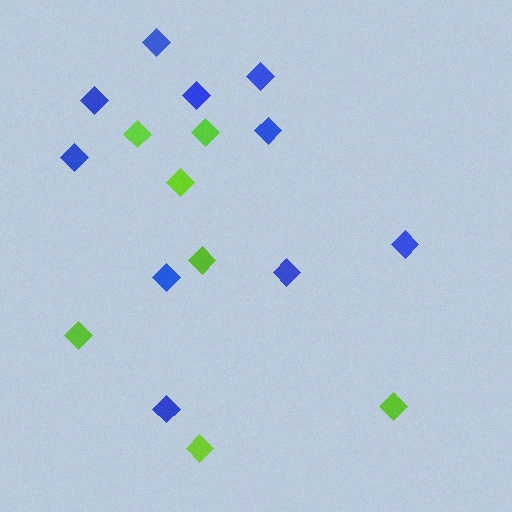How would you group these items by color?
There are 2 groups: one group of blue diamonds (10) and one group of lime diamonds (7).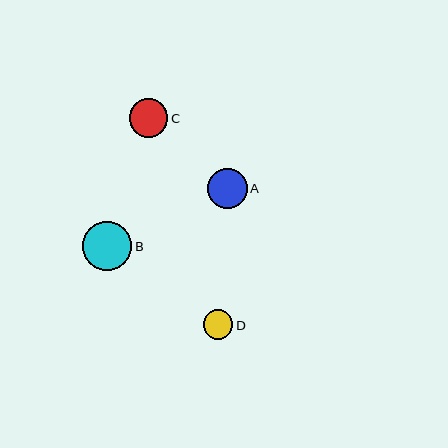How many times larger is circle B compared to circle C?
Circle B is approximately 1.3 times the size of circle C.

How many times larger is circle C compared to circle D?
Circle C is approximately 1.3 times the size of circle D.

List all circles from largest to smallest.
From largest to smallest: B, A, C, D.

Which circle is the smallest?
Circle D is the smallest with a size of approximately 30 pixels.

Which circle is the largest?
Circle B is the largest with a size of approximately 49 pixels.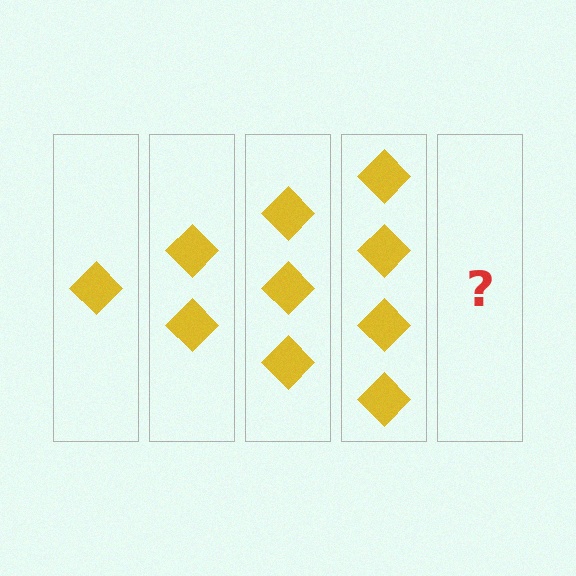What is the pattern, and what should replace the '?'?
The pattern is that each step adds one more diamond. The '?' should be 5 diamonds.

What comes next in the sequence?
The next element should be 5 diamonds.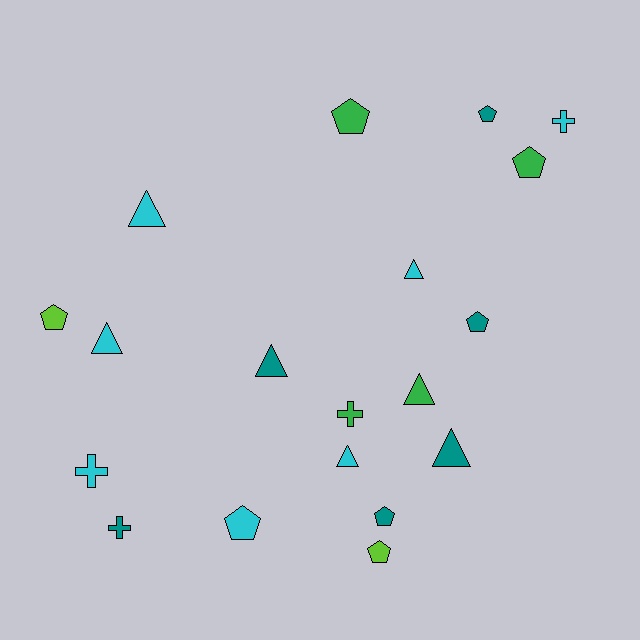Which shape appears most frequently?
Pentagon, with 8 objects.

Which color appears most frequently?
Cyan, with 7 objects.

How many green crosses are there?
There is 1 green cross.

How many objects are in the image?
There are 19 objects.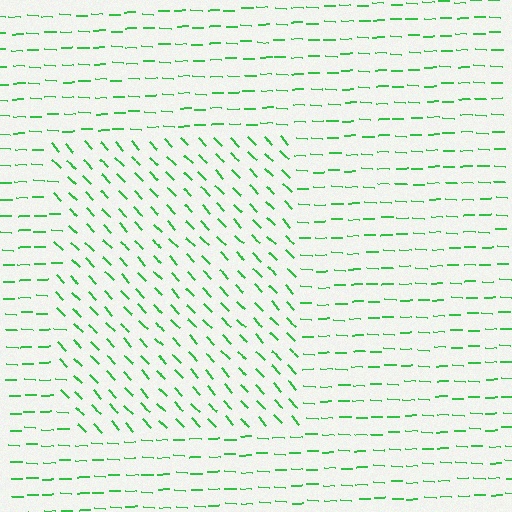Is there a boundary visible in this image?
Yes, there is a texture boundary formed by a change in line orientation.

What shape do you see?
I see a rectangle.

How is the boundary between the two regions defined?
The boundary is defined purely by a change in line orientation (approximately 45 degrees difference). All lines are the same color and thickness.